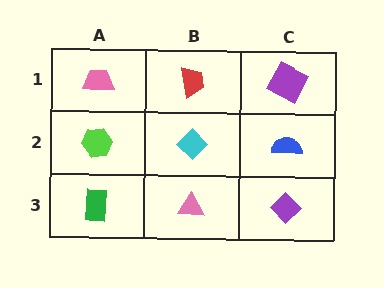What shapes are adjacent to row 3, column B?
A cyan diamond (row 2, column B), a green rectangle (row 3, column A), a purple diamond (row 3, column C).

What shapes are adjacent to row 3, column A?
A lime hexagon (row 2, column A), a pink triangle (row 3, column B).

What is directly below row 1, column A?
A lime hexagon.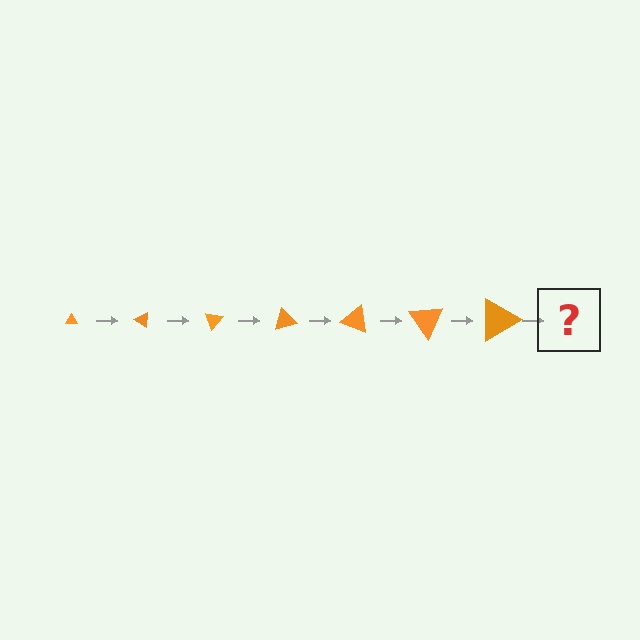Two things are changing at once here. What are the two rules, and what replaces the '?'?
The two rules are that the triangle grows larger each step and it rotates 35 degrees each step. The '?' should be a triangle, larger than the previous one and rotated 245 degrees from the start.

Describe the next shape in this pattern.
It should be a triangle, larger than the previous one and rotated 245 degrees from the start.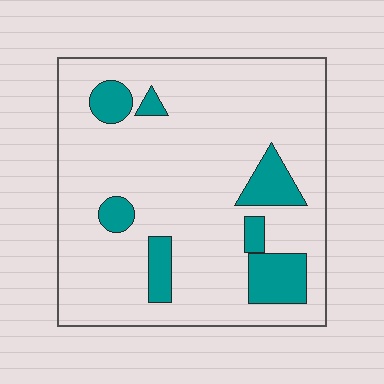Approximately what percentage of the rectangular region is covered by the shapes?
Approximately 15%.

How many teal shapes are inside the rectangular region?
7.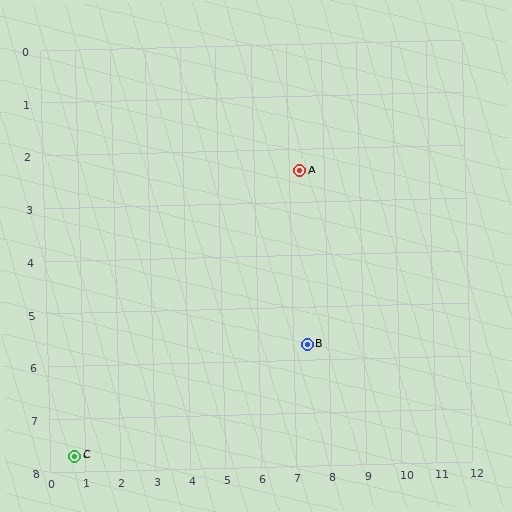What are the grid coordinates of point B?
Point B is at approximately (7.4, 5.7).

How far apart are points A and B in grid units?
Points A and B are about 3.3 grid units apart.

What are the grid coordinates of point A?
Point A is at approximately (7.3, 2.4).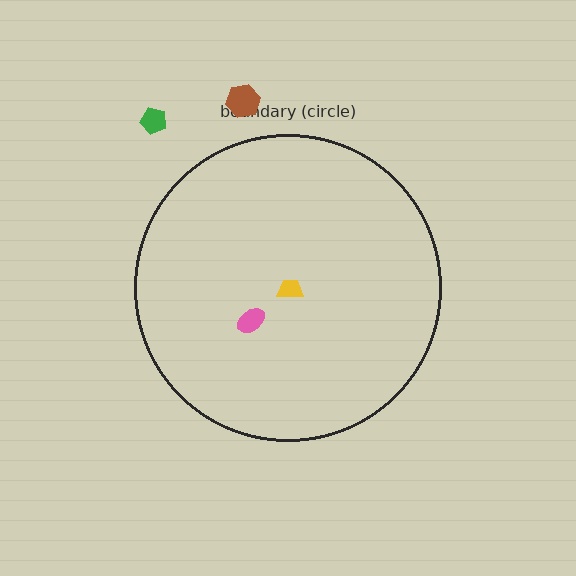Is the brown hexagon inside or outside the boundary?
Outside.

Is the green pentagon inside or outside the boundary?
Outside.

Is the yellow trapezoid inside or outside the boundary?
Inside.